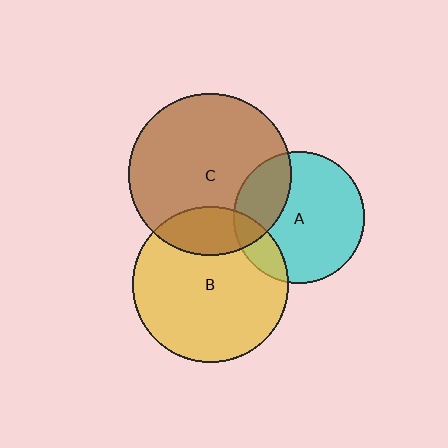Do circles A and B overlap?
Yes.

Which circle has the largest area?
Circle C (brown).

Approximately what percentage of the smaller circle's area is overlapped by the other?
Approximately 15%.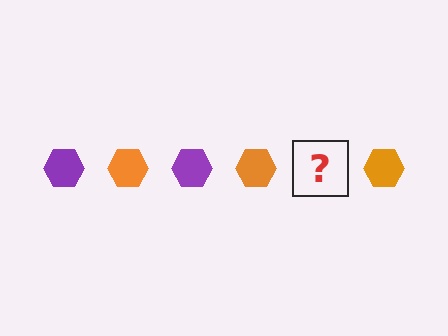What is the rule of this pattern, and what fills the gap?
The rule is that the pattern cycles through purple, orange hexagons. The gap should be filled with a purple hexagon.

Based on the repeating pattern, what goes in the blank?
The blank should be a purple hexagon.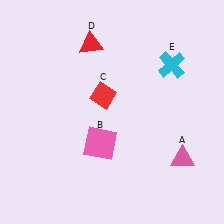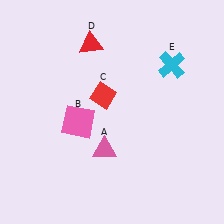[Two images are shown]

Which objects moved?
The objects that moved are: the pink triangle (A), the pink square (B).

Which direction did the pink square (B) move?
The pink square (B) moved left.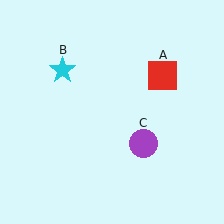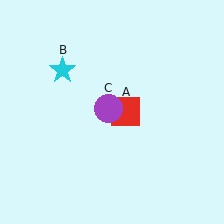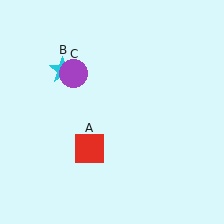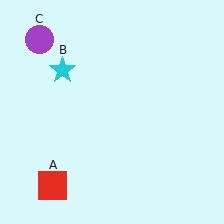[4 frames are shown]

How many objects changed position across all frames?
2 objects changed position: red square (object A), purple circle (object C).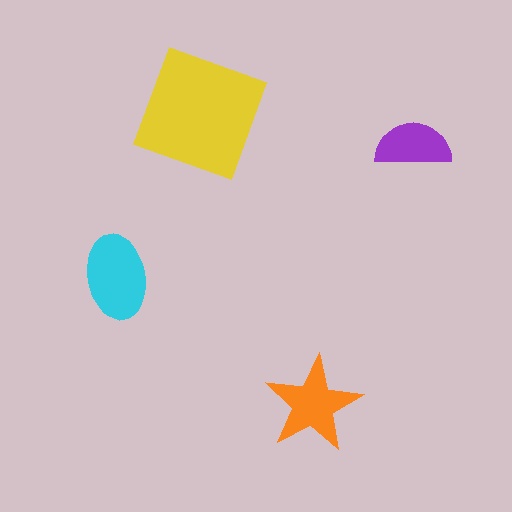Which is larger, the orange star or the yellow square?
The yellow square.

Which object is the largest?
The yellow square.